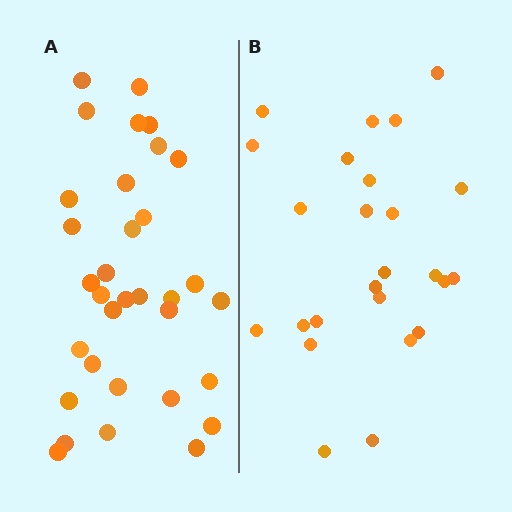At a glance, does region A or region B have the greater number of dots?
Region A (the left region) has more dots.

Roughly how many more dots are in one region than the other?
Region A has roughly 8 or so more dots than region B.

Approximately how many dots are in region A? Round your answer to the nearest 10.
About 30 dots. (The exact count is 33, which rounds to 30.)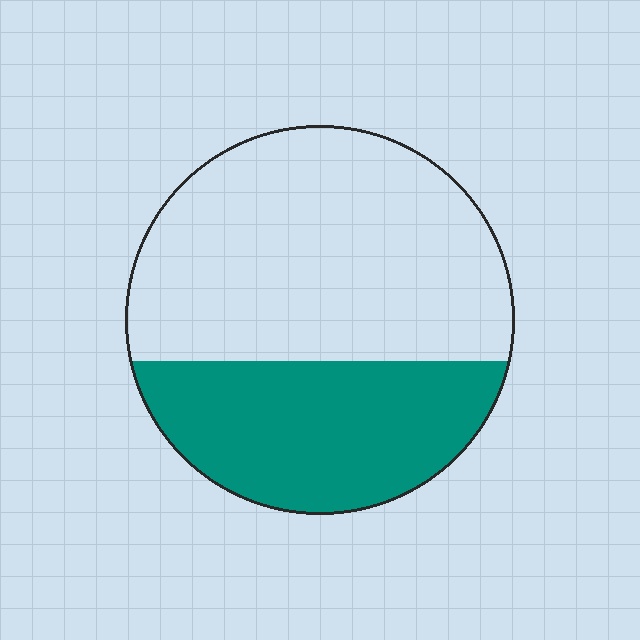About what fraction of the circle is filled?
About three eighths (3/8).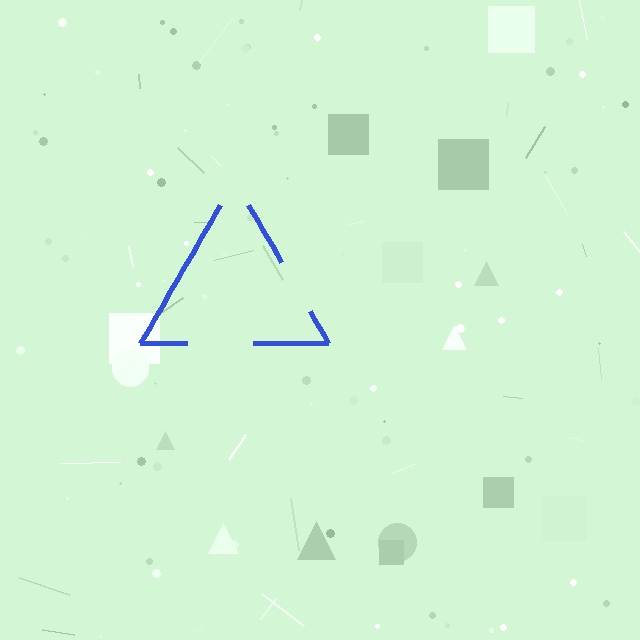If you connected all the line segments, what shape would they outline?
They would outline a triangle.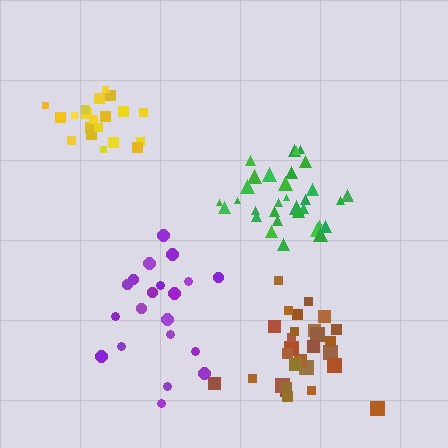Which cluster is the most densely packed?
Yellow.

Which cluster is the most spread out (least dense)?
Purple.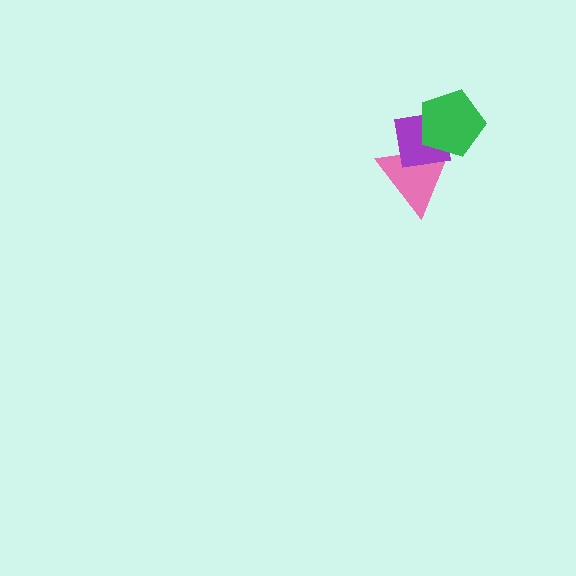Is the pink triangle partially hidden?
Yes, it is partially covered by another shape.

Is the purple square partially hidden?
Yes, it is partially covered by another shape.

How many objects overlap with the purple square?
2 objects overlap with the purple square.